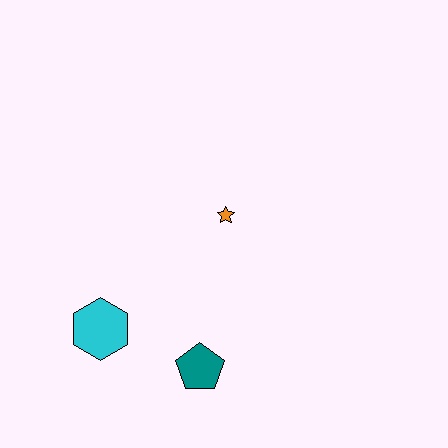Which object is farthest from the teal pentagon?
The orange star is farthest from the teal pentagon.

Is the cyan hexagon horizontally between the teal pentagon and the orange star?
No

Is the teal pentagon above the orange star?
No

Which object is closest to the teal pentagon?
The cyan hexagon is closest to the teal pentagon.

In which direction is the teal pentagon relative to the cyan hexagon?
The teal pentagon is to the right of the cyan hexagon.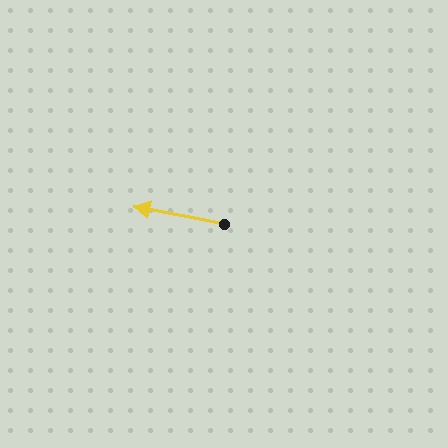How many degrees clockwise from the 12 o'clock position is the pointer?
Approximately 281 degrees.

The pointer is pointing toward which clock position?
Roughly 9 o'clock.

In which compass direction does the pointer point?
West.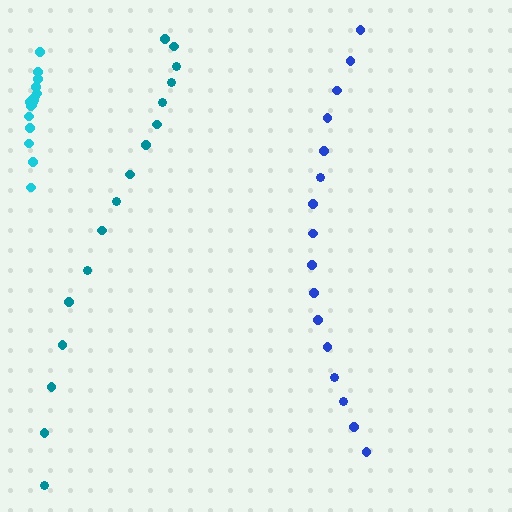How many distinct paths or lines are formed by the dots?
There are 3 distinct paths.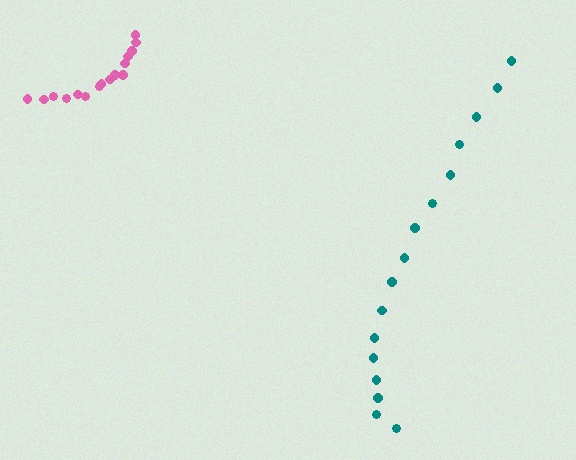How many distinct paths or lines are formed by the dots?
There are 2 distinct paths.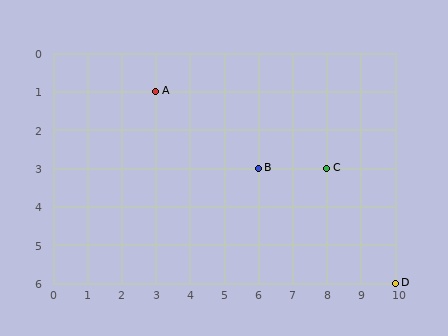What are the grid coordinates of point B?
Point B is at grid coordinates (6, 3).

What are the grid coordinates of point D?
Point D is at grid coordinates (10, 6).